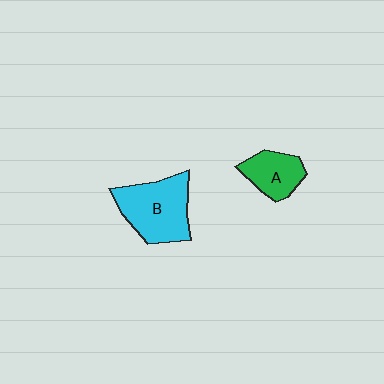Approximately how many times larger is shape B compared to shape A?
Approximately 1.8 times.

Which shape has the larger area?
Shape B (cyan).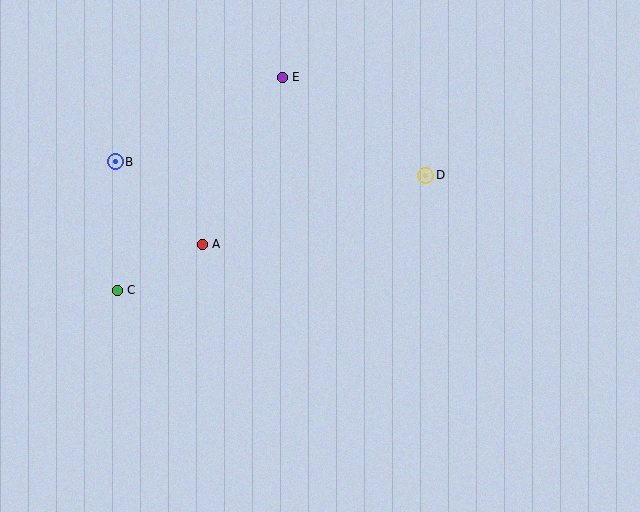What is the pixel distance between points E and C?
The distance between E and C is 269 pixels.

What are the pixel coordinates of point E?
Point E is at (282, 77).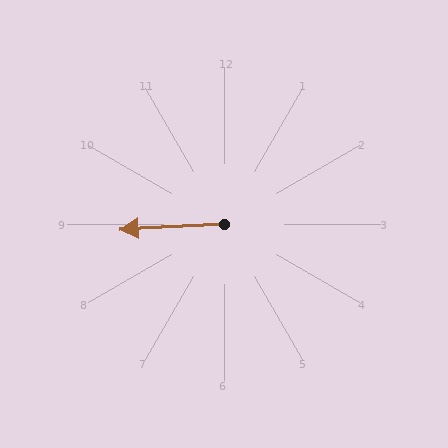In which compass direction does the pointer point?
West.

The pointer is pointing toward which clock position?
Roughly 9 o'clock.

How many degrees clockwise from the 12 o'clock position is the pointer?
Approximately 267 degrees.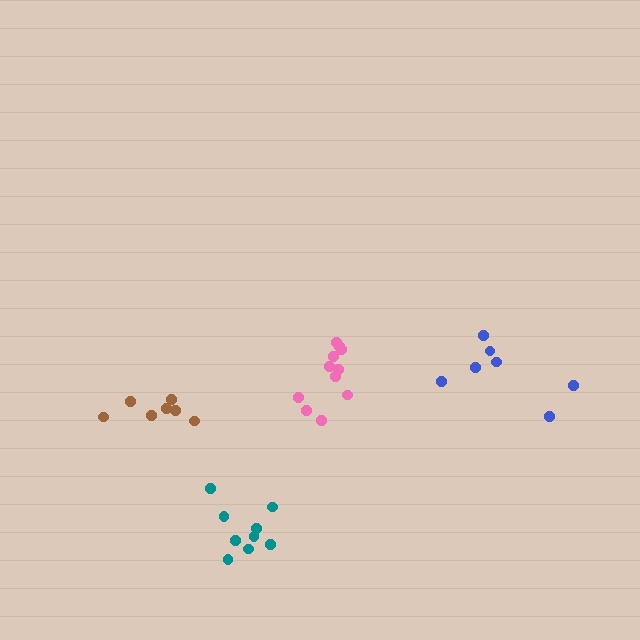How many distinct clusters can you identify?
There are 4 distinct clusters.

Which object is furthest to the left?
The brown cluster is leftmost.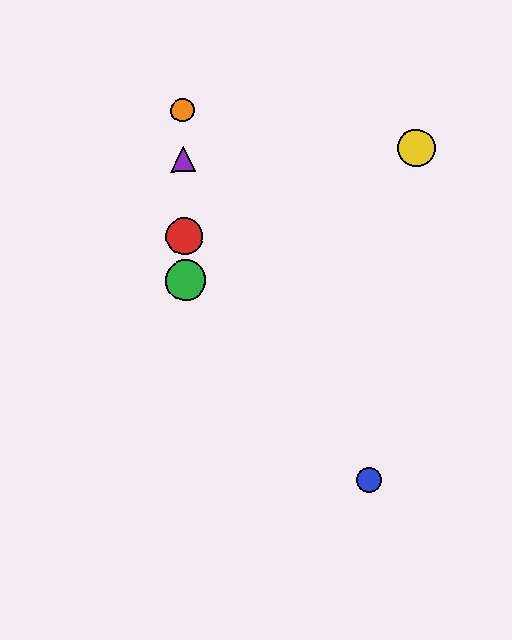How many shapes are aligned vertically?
4 shapes (the red circle, the green circle, the purple triangle, the orange circle) are aligned vertically.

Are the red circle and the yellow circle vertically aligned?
No, the red circle is at x≈185 and the yellow circle is at x≈416.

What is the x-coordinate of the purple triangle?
The purple triangle is at x≈183.